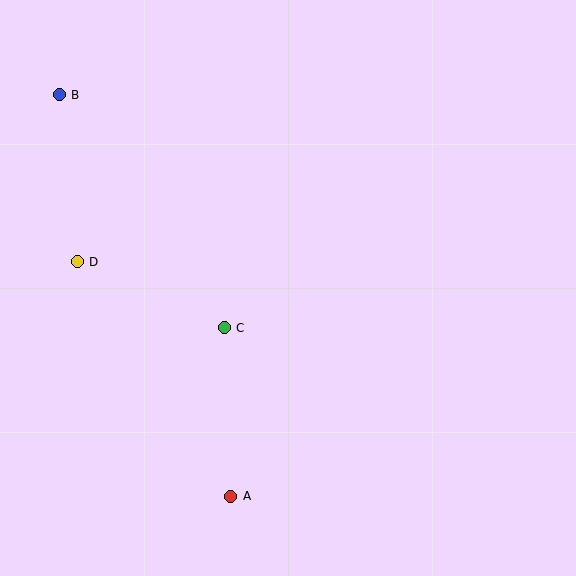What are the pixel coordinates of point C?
Point C is at (224, 328).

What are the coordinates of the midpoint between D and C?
The midpoint between D and C is at (151, 295).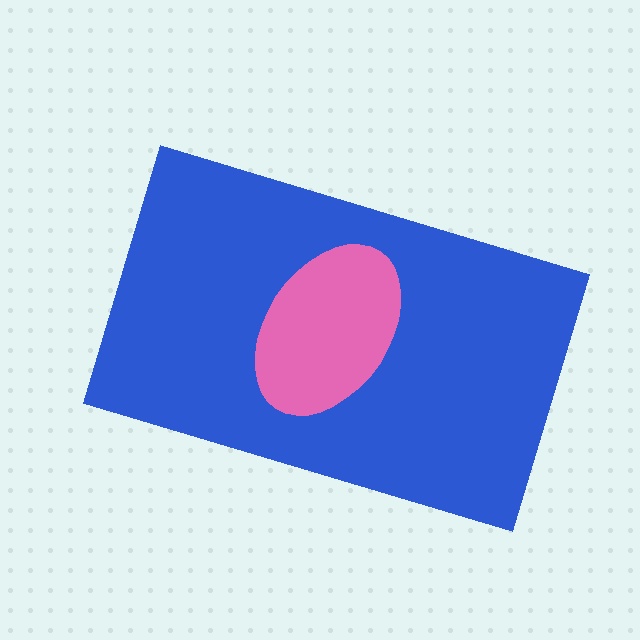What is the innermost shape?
The pink ellipse.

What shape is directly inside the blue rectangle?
The pink ellipse.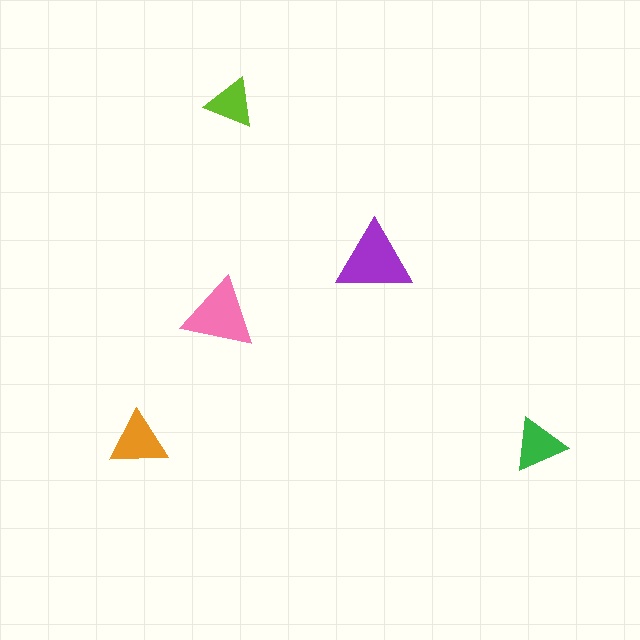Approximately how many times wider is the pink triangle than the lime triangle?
About 1.5 times wider.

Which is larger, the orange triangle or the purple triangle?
The purple one.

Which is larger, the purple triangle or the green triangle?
The purple one.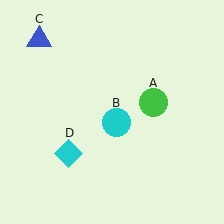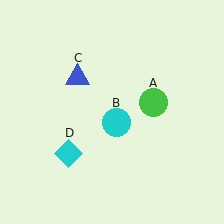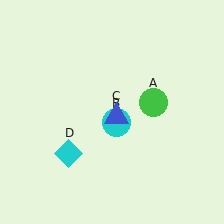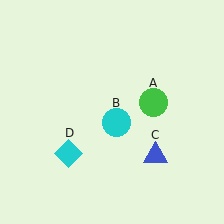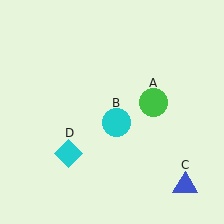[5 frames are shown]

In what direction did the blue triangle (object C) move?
The blue triangle (object C) moved down and to the right.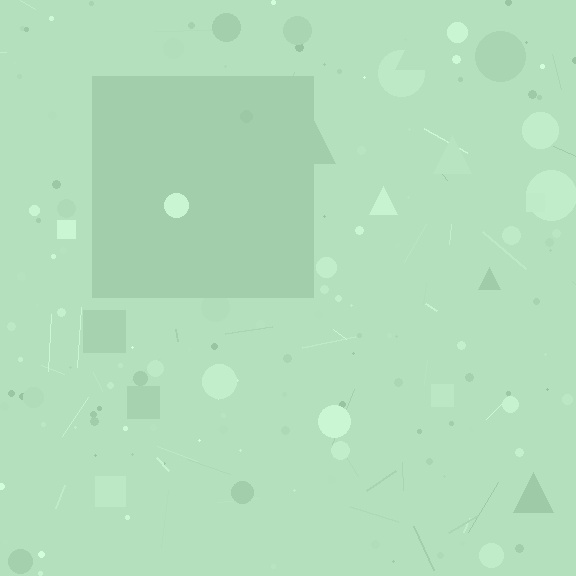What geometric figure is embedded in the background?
A square is embedded in the background.